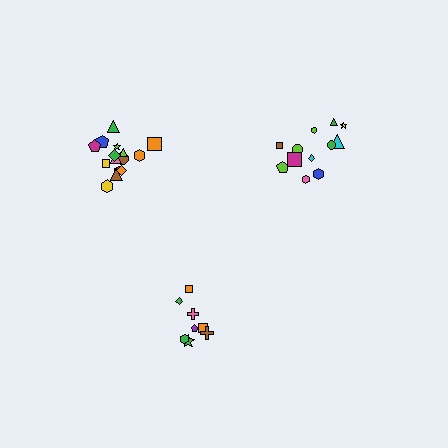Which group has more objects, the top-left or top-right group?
The top-left group.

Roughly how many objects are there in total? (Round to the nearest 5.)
Roughly 35 objects in total.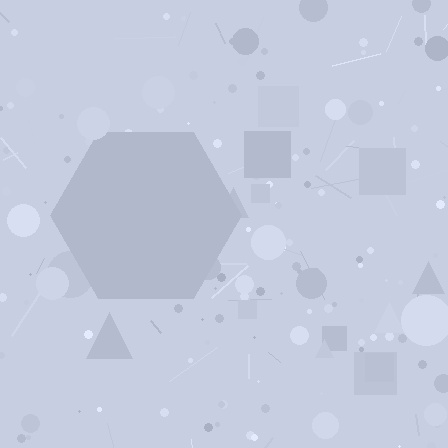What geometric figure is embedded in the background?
A hexagon is embedded in the background.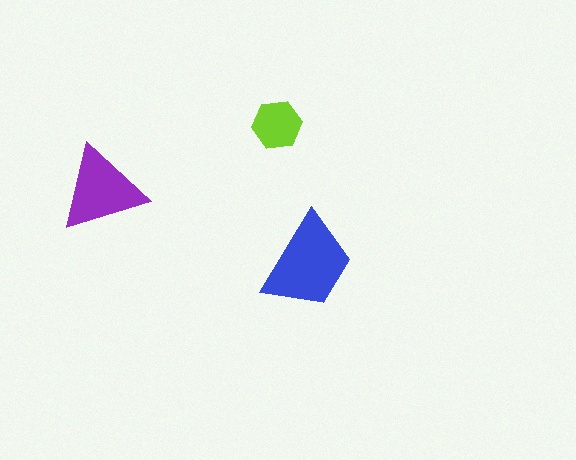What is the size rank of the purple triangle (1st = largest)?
2nd.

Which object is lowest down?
The blue trapezoid is bottommost.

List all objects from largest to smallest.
The blue trapezoid, the purple triangle, the lime hexagon.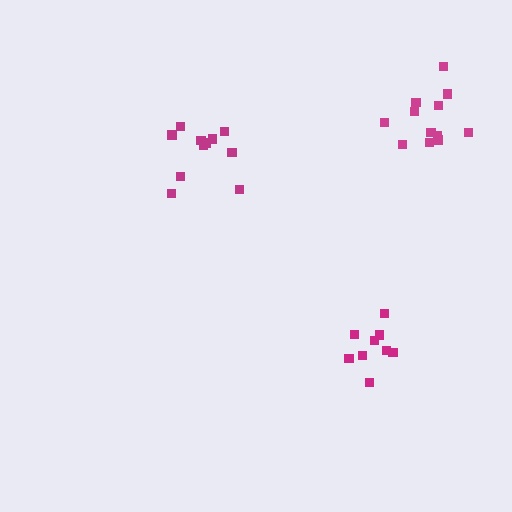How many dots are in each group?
Group 1: 12 dots, Group 2: 9 dots, Group 3: 11 dots (32 total).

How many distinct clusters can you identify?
There are 3 distinct clusters.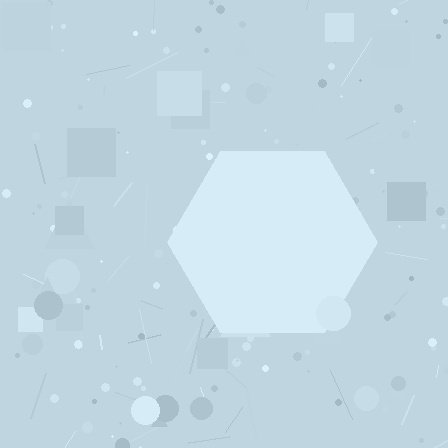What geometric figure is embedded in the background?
A hexagon is embedded in the background.